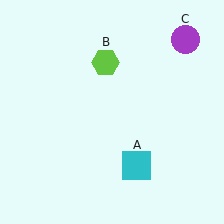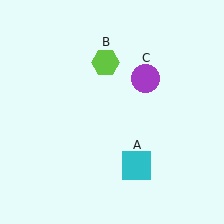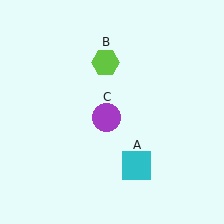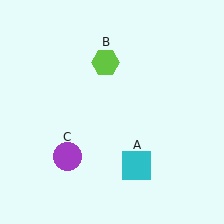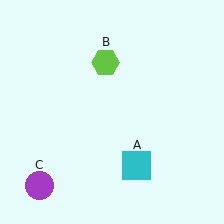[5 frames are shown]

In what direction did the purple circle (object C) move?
The purple circle (object C) moved down and to the left.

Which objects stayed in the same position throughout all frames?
Cyan square (object A) and lime hexagon (object B) remained stationary.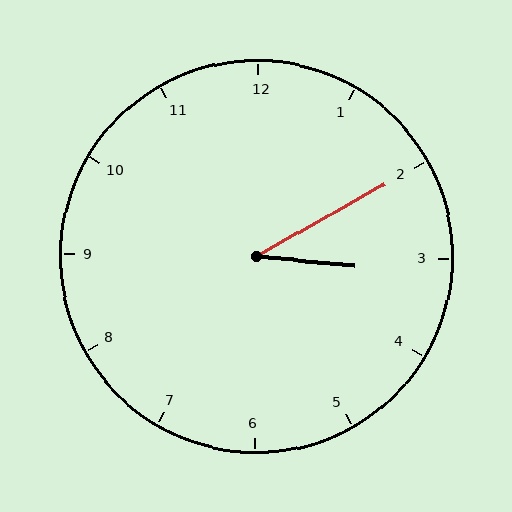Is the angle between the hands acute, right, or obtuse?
It is acute.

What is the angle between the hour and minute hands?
Approximately 35 degrees.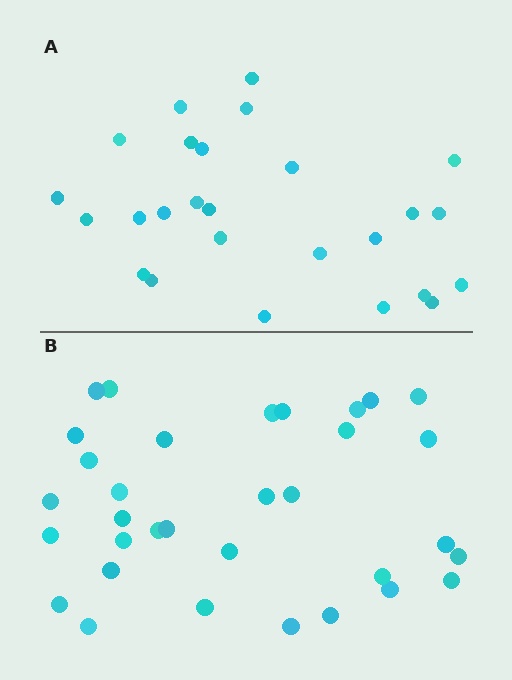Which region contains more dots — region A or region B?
Region B (the bottom region) has more dots.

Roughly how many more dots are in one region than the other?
Region B has roughly 8 or so more dots than region A.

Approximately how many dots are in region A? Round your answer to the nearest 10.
About 30 dots. (The exact count is 26, which rounds to 30.)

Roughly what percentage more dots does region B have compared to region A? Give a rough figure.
About 25% more.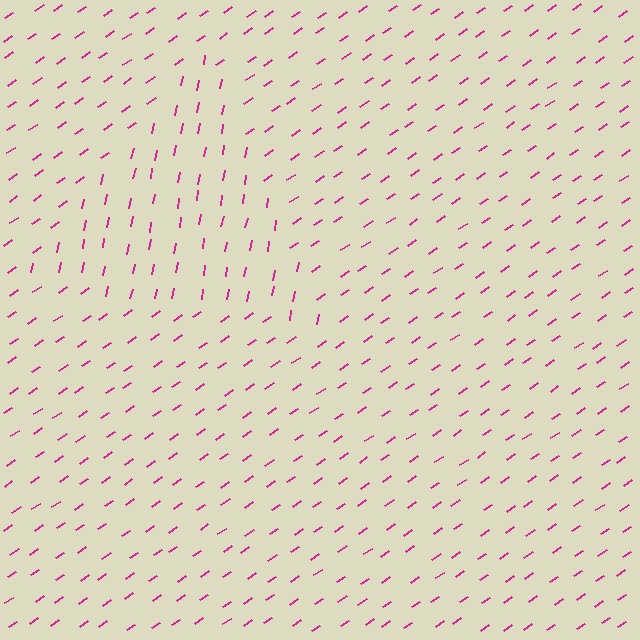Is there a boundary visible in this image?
Yes, there is a texture boundary formed by a change in line orientation.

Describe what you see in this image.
The image is filled with small magenta line segments. A triangle region in the image has lines oriented differently from the surrounding lines, creating a visible texture boundary.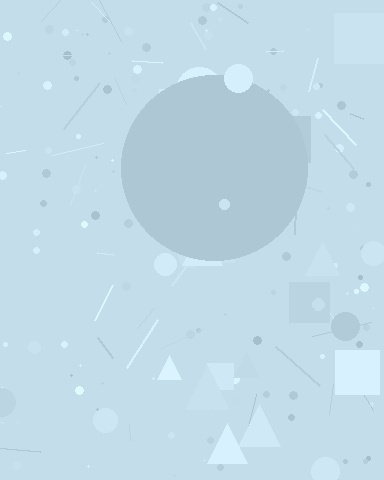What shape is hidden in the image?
A circle is hidden in the image.